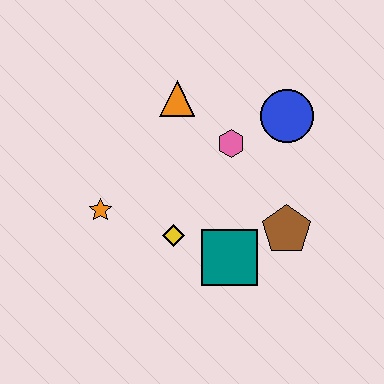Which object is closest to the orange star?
The yellow diamond is closest to the orange star.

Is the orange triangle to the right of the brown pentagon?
No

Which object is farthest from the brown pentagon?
The orange star is farthest from the brown pentagon.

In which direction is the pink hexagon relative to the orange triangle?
The pink hexagon is to the right of the orange triangle.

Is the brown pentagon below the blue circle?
Yes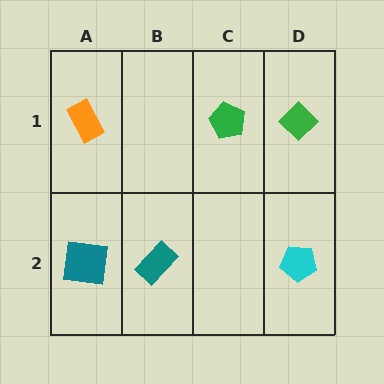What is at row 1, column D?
A green diamond.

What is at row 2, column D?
A cyan pentagon.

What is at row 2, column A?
A teal square.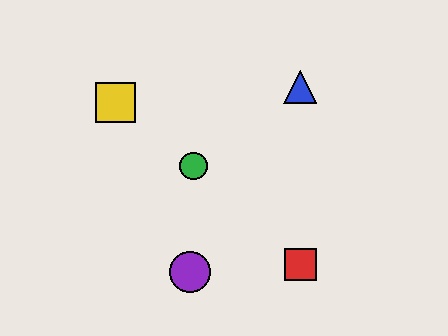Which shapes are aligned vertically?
The red square, the blue triangle are aligned vertically.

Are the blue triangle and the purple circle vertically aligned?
No, the blue triangle is at x≈300 and the purple circle is at x≈190.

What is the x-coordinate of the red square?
The red square is at x≈300.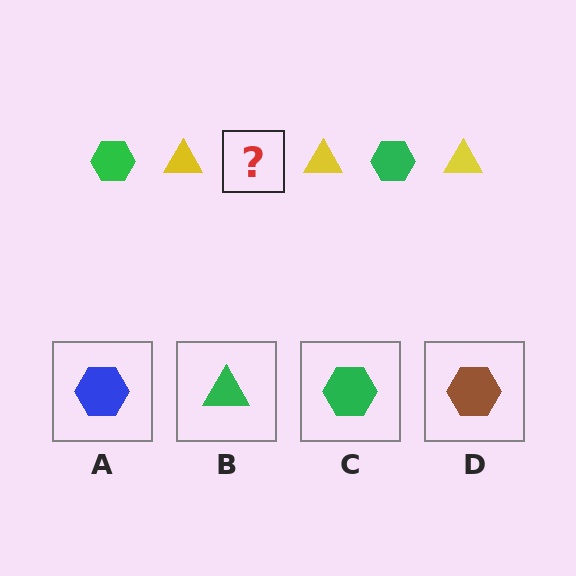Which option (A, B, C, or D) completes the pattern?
C.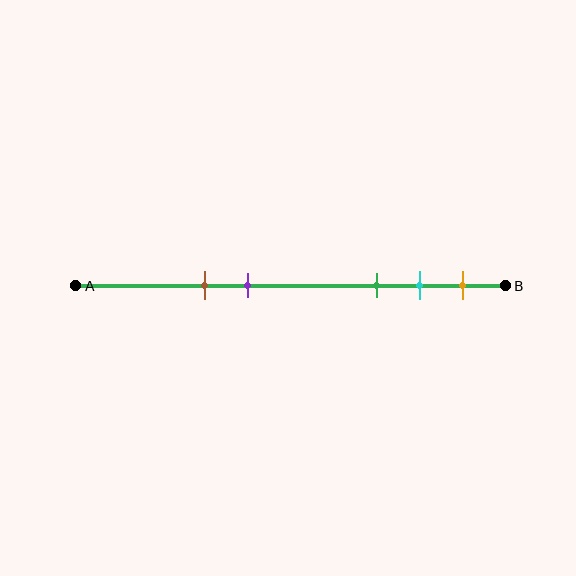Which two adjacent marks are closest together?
The cyan and orange marks are the closest adjacent pair.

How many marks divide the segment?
There are 5 marks dividing the segment.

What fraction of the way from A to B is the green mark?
The green mark is approximately 70% (0.7) of the way from A to B.